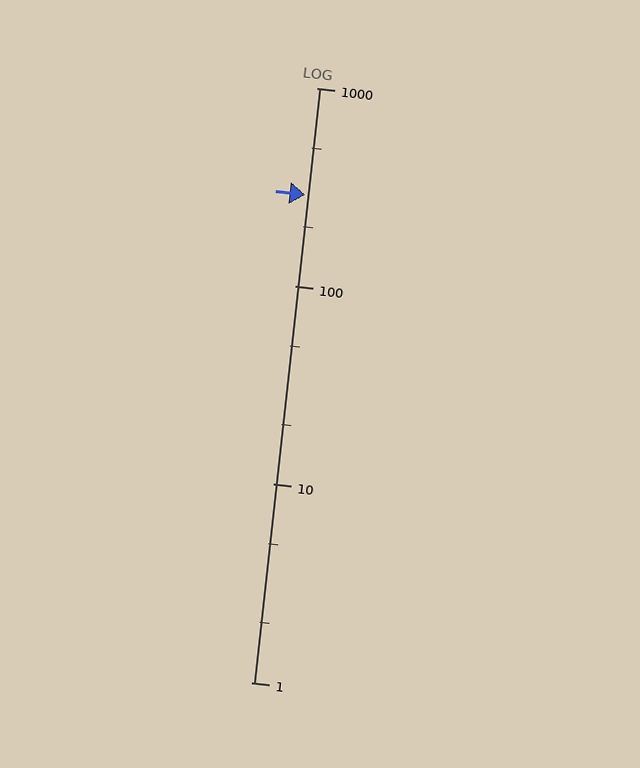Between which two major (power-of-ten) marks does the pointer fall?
The pointer is between 100 and 1000.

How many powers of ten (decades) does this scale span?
The scale spans 3 decades, from 1 to 1000.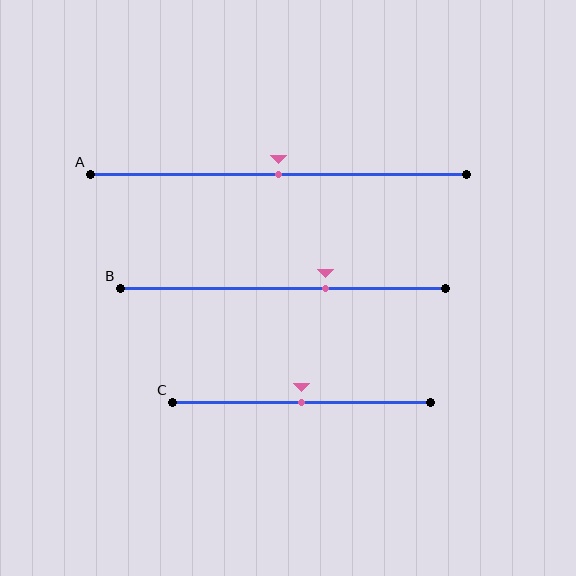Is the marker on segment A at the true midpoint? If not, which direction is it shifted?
Yes, the marker on segment A is at the true midpoint.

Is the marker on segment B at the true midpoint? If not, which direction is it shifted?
No, the marker on segment B is shifted to the right by about 13% of the segment length.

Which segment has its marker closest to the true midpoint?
Segment A has its marker closest to the true midpoint.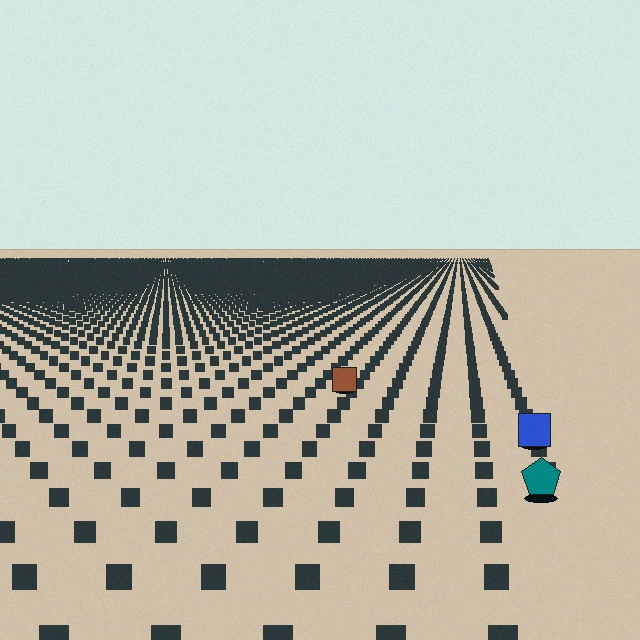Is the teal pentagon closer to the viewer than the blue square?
Yes. The teal pentagon is closer — you can tell from the texture gradient: the ground texture is coarser near it.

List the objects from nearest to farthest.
From nearest to farthest: the teal pentagon, the blue square, the brown square.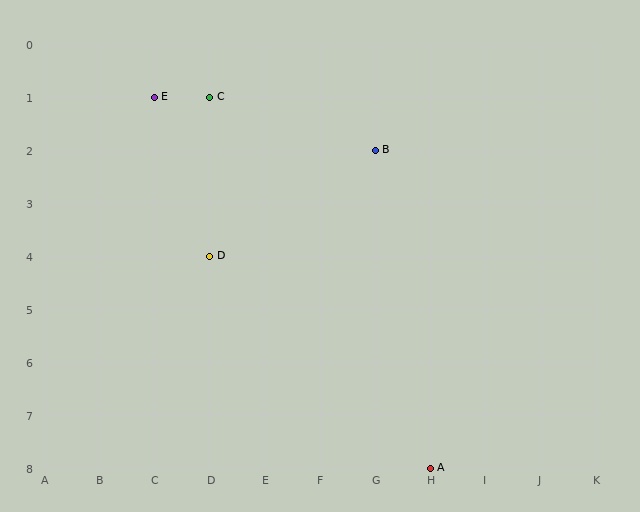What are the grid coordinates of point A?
Point A is at grid coordinates (H, 8).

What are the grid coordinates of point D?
Point D is at grid coordinates (D, 4).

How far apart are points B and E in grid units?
Points B and E are 4 columns and 1 row apart (about 4.1 grid units diagonally).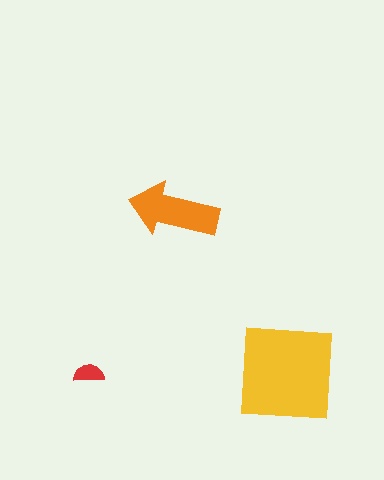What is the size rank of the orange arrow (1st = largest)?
2nd.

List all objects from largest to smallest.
The yellow square, the orange arrow, the red semicircle.